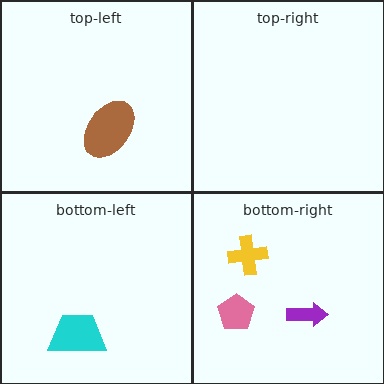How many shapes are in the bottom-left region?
1.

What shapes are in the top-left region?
The brown ellipse.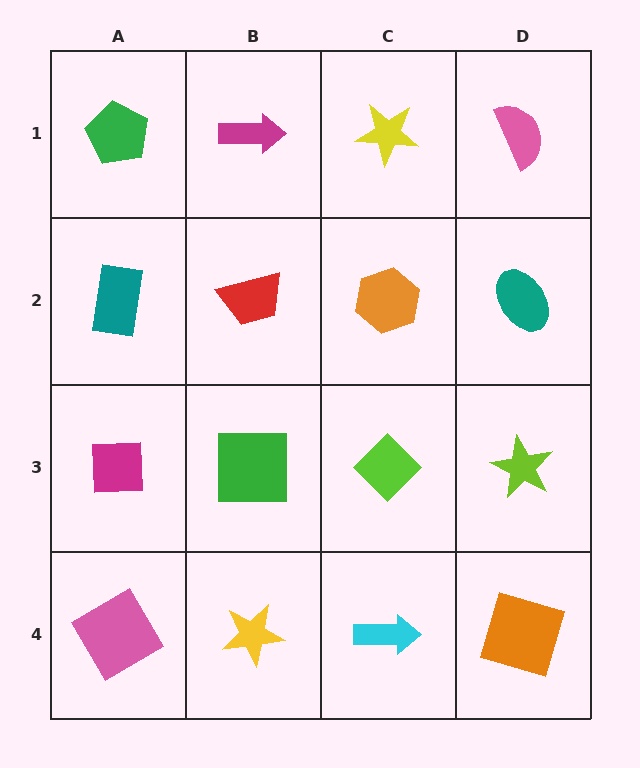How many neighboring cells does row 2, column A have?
3.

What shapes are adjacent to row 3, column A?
A teal rectangle (row 2, column A), a pink diamond (row 4, column A), a green square (row 3, column B).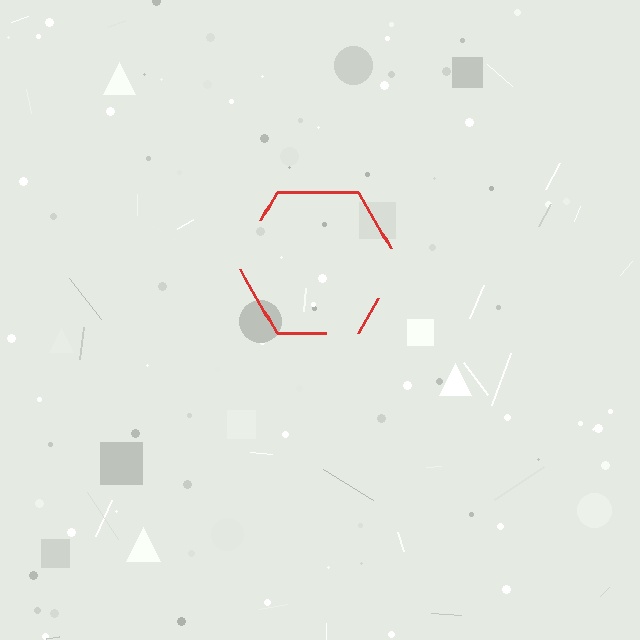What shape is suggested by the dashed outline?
The dashed outline suggests a hexagon.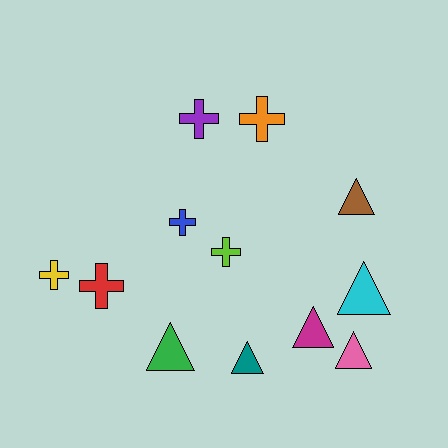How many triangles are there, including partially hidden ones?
There are 6 triangles.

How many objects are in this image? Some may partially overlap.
There are 12 objects.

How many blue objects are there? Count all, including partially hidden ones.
There is 1 blue object.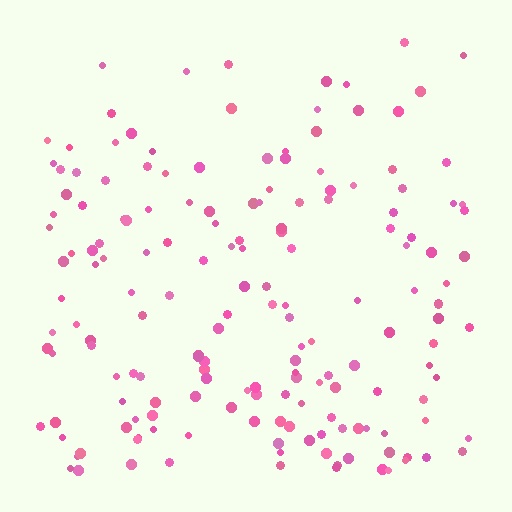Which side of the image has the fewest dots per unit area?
The top.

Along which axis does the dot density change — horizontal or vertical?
Vertical.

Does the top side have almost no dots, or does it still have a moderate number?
Still a moderate number, just noticeably fewer than the bottom.